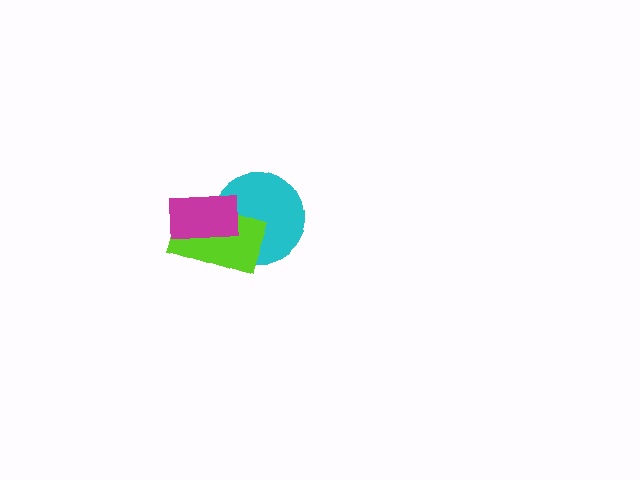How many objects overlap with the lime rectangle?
2 objects overlap with the lime rectangle.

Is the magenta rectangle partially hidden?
No, no other shape covers it.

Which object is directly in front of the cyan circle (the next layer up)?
The lime rectangle is directly in front of the cyan circle.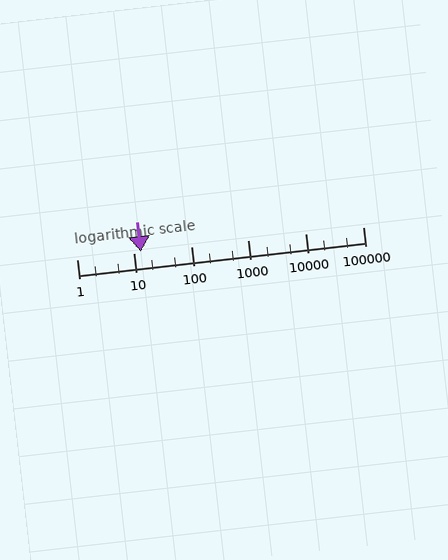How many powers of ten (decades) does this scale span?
The scale spans 5 decades, from 1 to 100000.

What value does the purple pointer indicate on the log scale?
The pointer indicates approximately 13.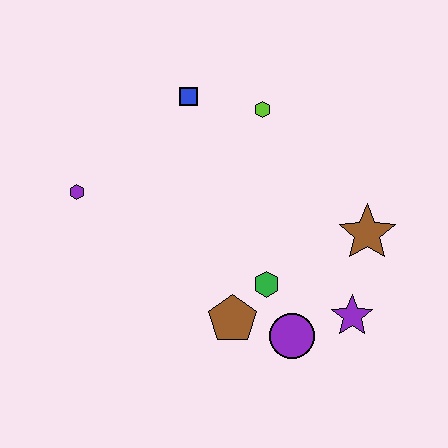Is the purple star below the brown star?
Yes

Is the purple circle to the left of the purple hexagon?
No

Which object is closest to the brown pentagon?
The green hexagon is closest to the brown pentagon.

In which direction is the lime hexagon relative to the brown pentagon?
The lime hexagon is above the brown pentagon.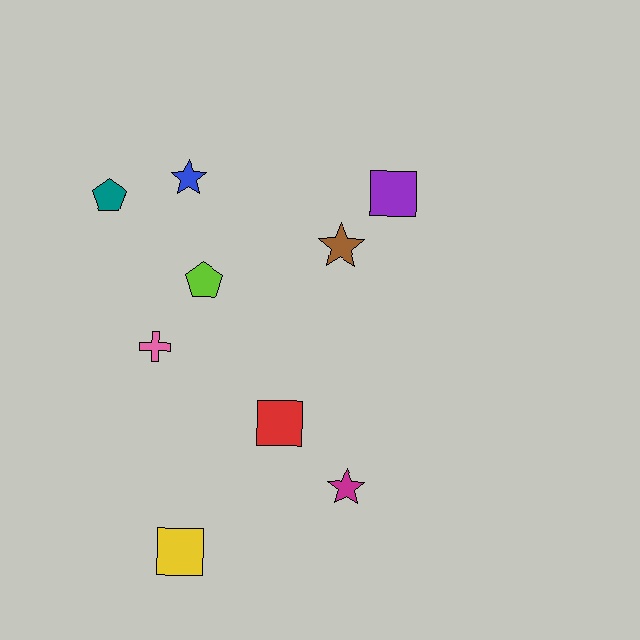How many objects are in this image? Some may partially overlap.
There are 9 objects.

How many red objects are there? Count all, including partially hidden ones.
There is 1 red object.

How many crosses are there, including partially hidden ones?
There is 1 cross.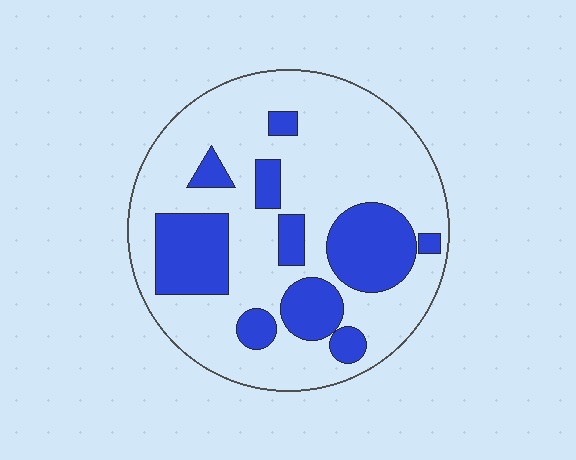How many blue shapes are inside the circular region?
10.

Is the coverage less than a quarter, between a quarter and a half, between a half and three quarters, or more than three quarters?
Between a quarter and a half.